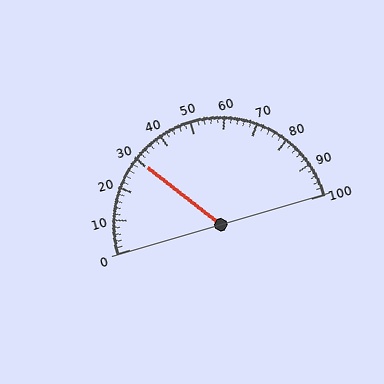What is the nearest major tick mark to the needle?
The nearest major tick mark is 30.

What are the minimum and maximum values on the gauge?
The gauge ranges from 0 to 100.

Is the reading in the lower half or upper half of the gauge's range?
The reading is in the lower half of the range (0 to 100).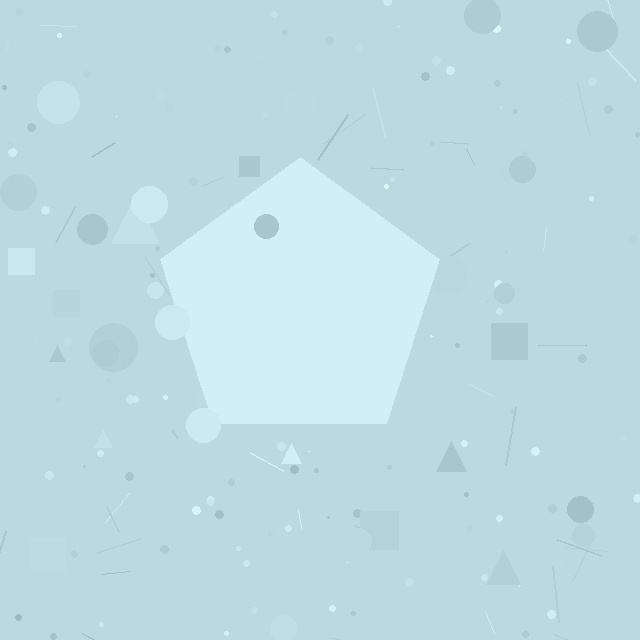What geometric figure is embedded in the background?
A pentagon is embedded in the background.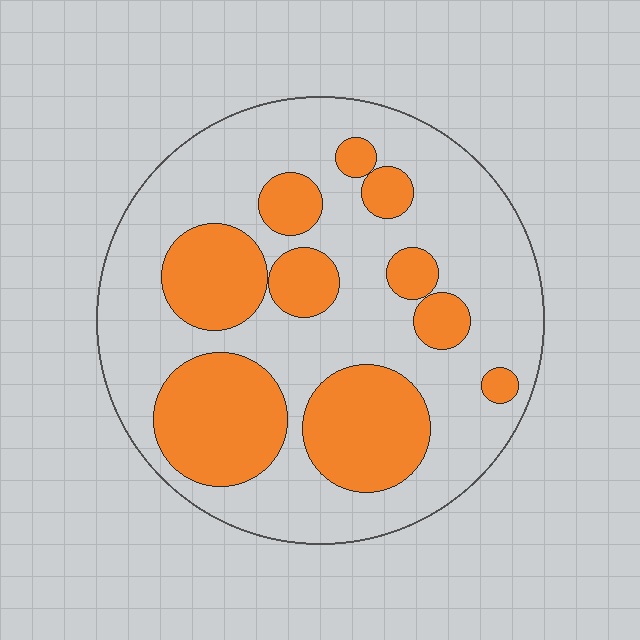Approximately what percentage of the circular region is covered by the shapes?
Approximately 35%.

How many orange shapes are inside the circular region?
10.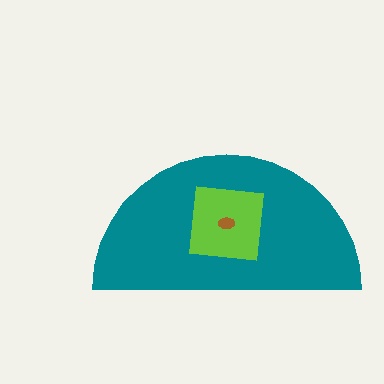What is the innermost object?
The brown ellipse.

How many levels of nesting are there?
3.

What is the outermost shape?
The teal semicircle.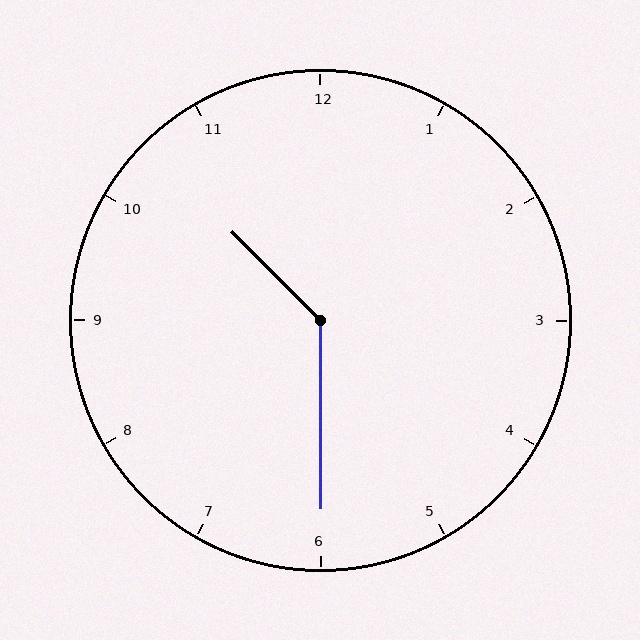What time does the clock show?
10:30.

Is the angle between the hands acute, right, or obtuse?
It is obtuse.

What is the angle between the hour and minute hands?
Approximately 135 degrees.